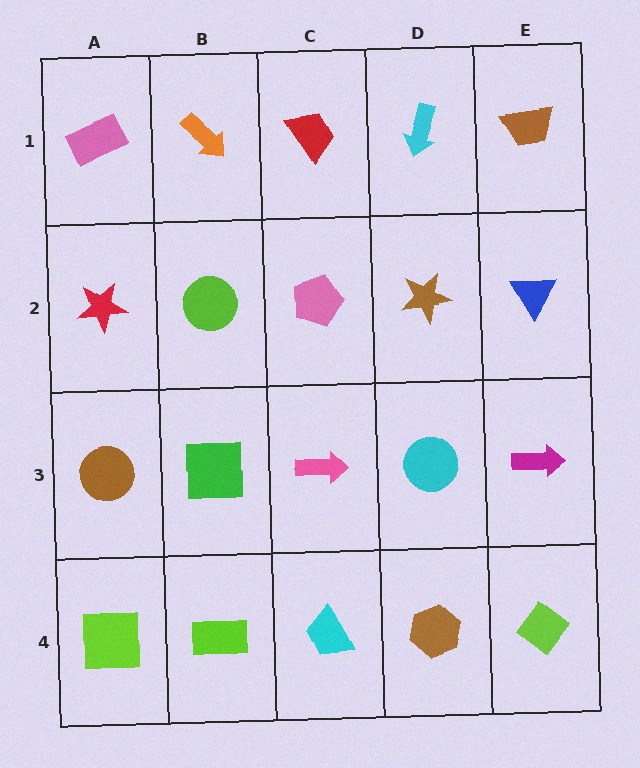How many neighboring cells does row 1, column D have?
3.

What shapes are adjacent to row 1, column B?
A lime circle (row 2, column B), a pink rectangle (row 1, column A), a red trapezoid (row 1, column C).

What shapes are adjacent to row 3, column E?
A blue triangle (row 2, column E), a lime diamond (row 4, column E), a cyan circle (row 3, column D).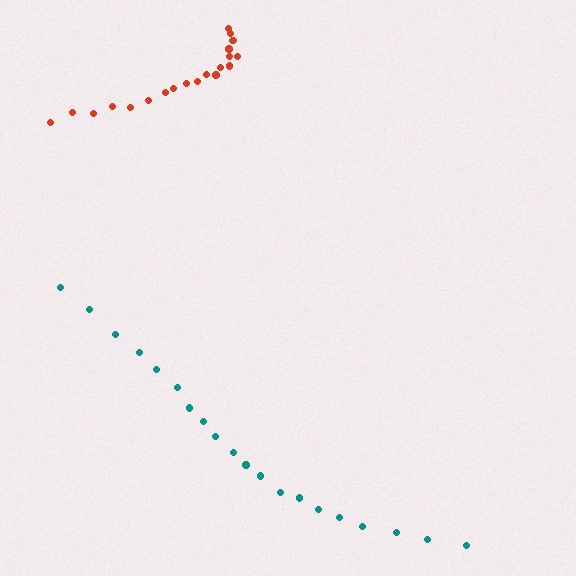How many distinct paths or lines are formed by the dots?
There are 2 distinct paths.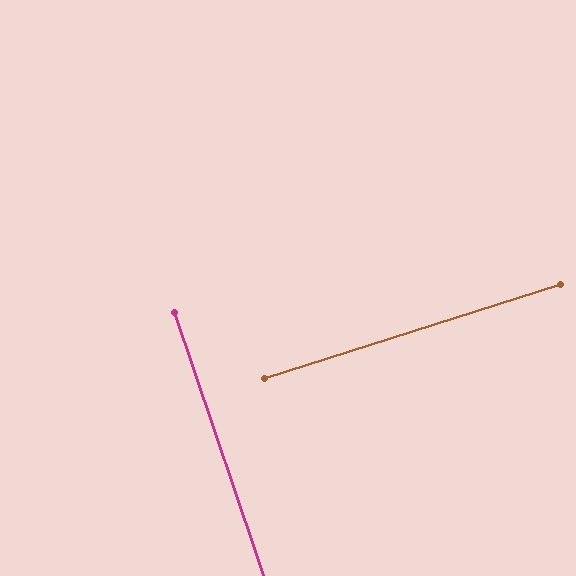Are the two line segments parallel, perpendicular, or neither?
Perpendicular — they meet at approximately 89°.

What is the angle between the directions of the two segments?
Approximately 89 degrees.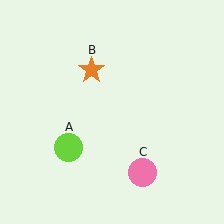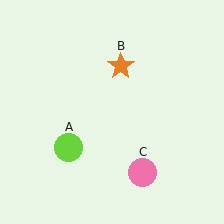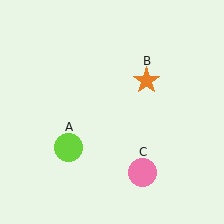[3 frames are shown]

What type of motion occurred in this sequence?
The orange star (object B) rotated clockwise around the center of the scene.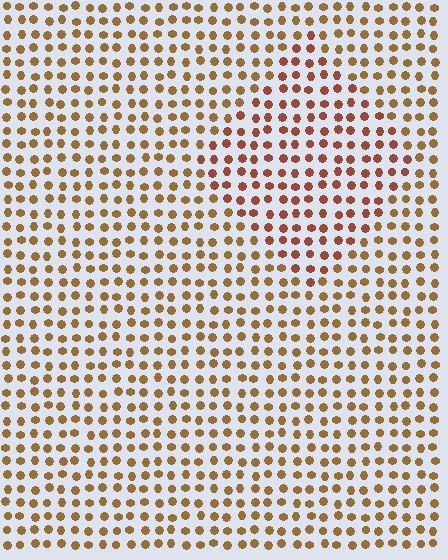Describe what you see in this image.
The image is filled with small brown elements in a uniform arrangement. A diamond-shaped region is visible where the elements are tinted to a slightly different hue, forming a subtle color boundary.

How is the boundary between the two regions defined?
The boundary is defined purely by a slight shift in hue (about 25 degrees). Spacing, size, and orientation are identical on both sides.